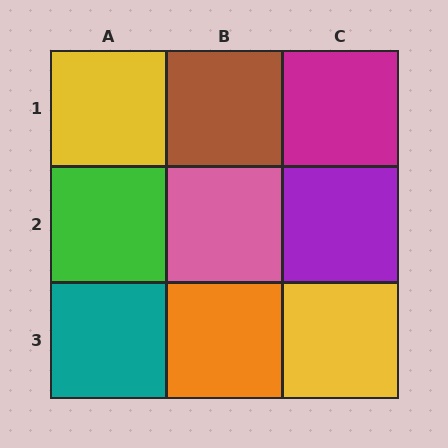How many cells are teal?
1 cell is teal.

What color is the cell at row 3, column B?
Orange.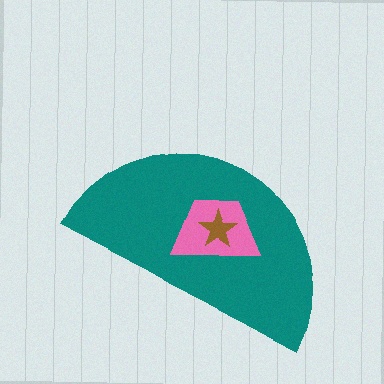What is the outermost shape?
The teal semicircle.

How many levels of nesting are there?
3.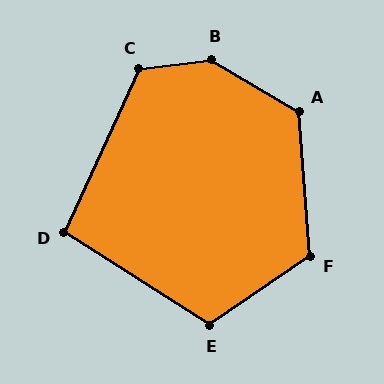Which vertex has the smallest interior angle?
D, at approximately 98 degrees.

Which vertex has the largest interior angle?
B, at approximately 142 degrees.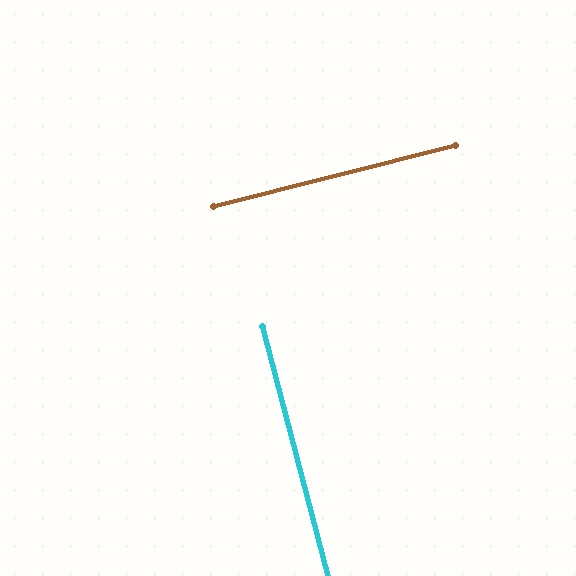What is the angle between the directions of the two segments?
Approximately 90 degrees.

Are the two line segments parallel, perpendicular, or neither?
Perpendicular — they meet at approximately 90°.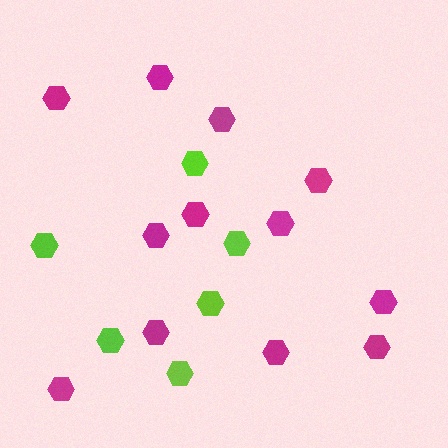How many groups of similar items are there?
There are 2 groups: one group of magenta hexagons (12) and one group of lime hexagons (6).